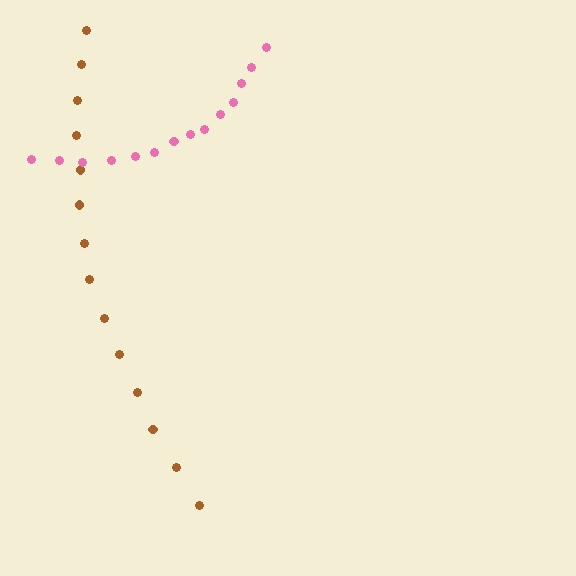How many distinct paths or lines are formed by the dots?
There are 2 distinct paths.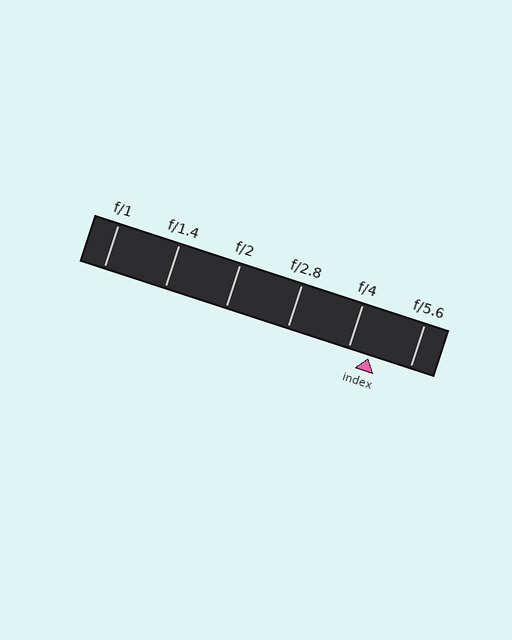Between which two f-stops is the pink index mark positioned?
The index mark is between f/4 and f/5.6.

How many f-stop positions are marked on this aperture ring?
There are 6 f-stop positions marked.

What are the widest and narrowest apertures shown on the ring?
The widest aperture shown is f/1 and the narrowest is f/5.6.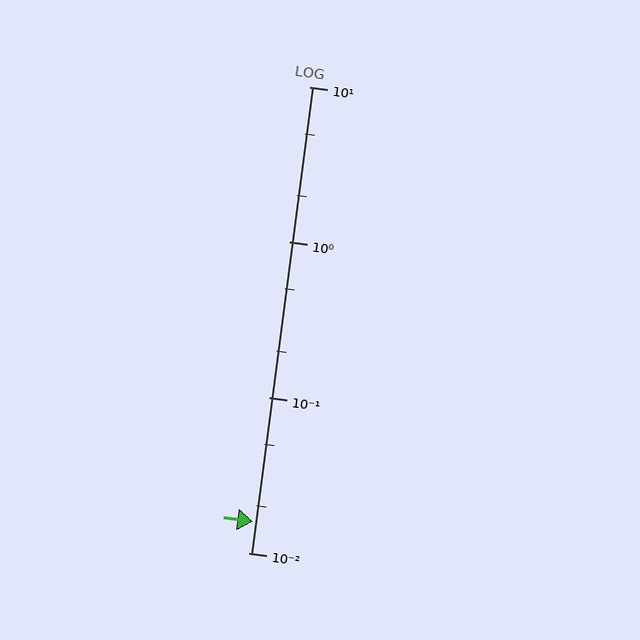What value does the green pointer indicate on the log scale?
The pointer indicates approximately 0.016.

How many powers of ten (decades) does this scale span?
The scale spans 3 decades, from 0.01 to 10.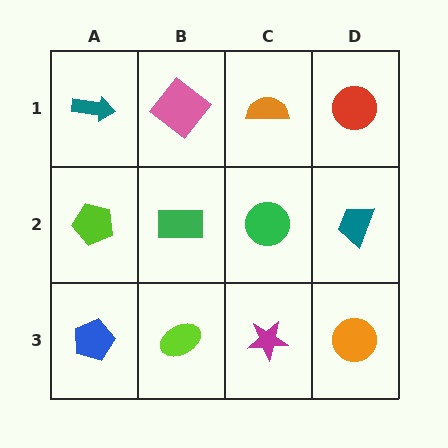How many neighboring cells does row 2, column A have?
3.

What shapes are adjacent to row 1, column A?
A lime pentagon (row 2, column A), a pink diamond (row 1, column B).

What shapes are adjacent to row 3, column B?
A green rectangle (row 2, column B), a blue pentagon (row 3, column A), a magenta star (row 3, column C).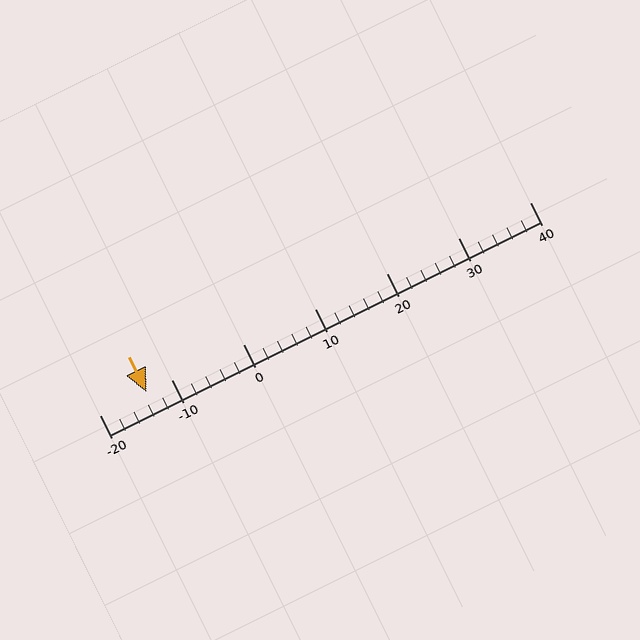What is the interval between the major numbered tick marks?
The major tick marks are spaced 10 units apart.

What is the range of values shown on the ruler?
The ruler shows values from -20 to 40.